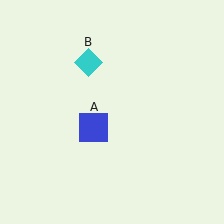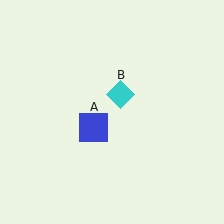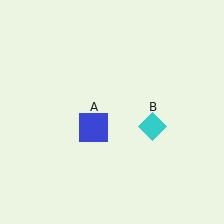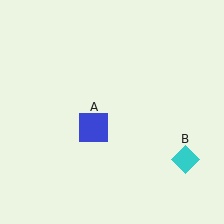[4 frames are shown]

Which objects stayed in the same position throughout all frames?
Blue square (object A) remained stationary.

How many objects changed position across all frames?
1 object changed position: cyan diamond (object B).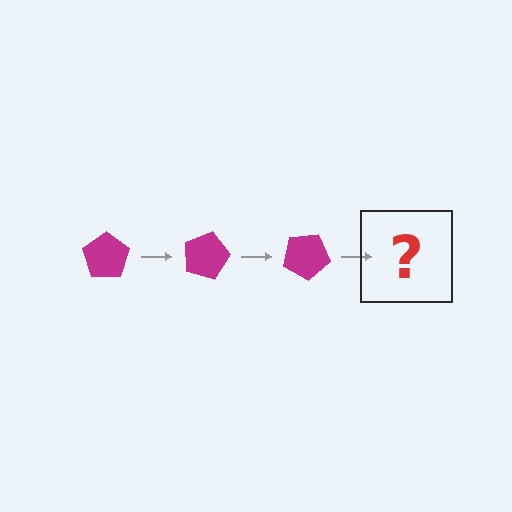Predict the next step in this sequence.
The next step is a magenta pentagon rotated 45 degrees.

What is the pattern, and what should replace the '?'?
The pattern is that the pentagon rotates 15 degrees each step. The '?' should be a magenta pentagon rotated 45 degrees.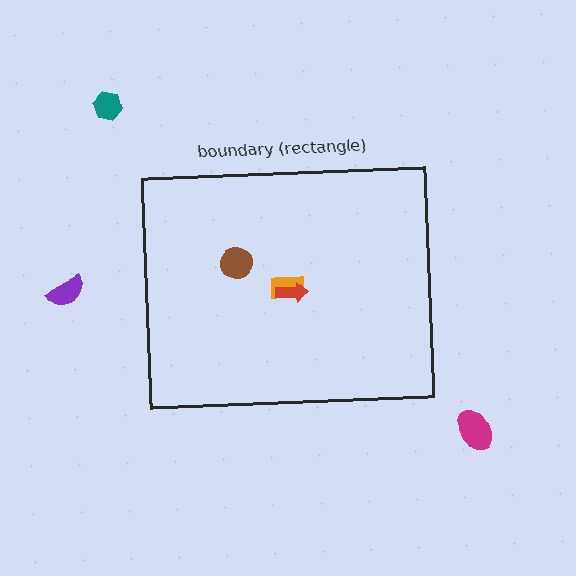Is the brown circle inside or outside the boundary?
Inside.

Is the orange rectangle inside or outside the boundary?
Inside.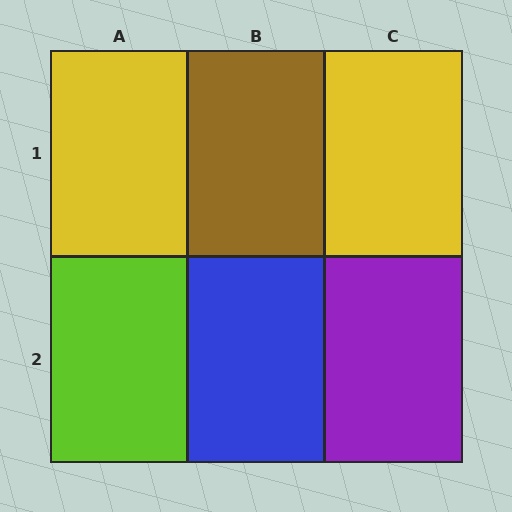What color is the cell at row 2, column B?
Blue.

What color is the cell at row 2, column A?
Lime.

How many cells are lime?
1 cell is lime.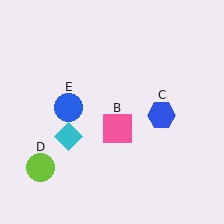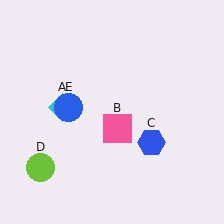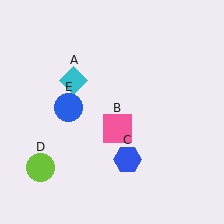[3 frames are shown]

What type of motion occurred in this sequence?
The cyan diamond (object A), blue hexagon (object C) rotated clockwise around the center of the scene.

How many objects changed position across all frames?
2 objects changed position: cyan diamond (object A), blue hexagon (object C).